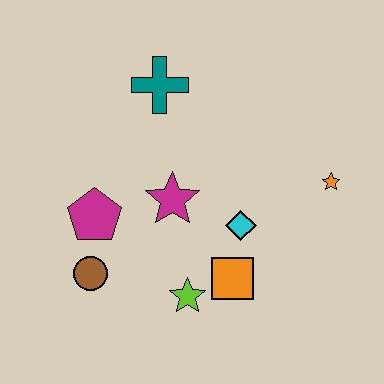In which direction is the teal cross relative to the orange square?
The teal cross is above the orange square.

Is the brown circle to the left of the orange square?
Yes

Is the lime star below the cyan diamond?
Yes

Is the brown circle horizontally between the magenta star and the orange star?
No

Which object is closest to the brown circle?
The magenta pentagon is closest to the brown circle.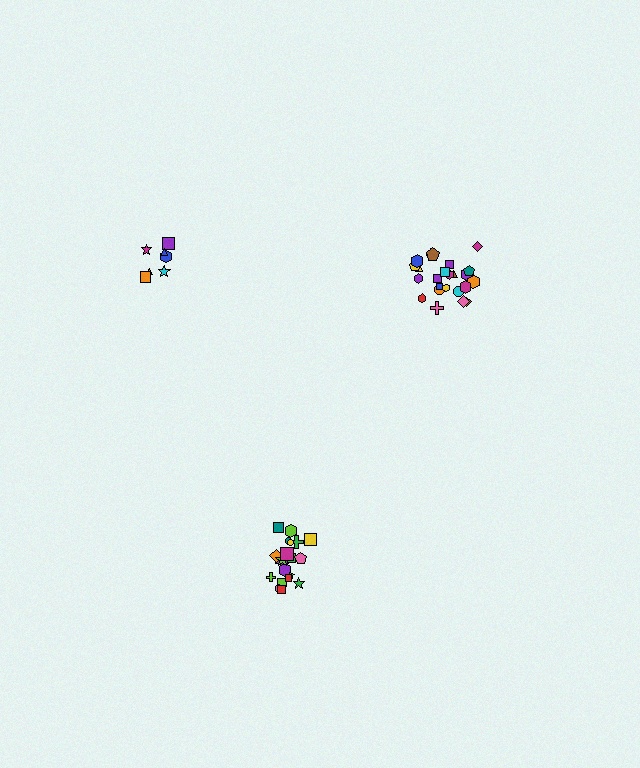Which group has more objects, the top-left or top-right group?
The top-right group.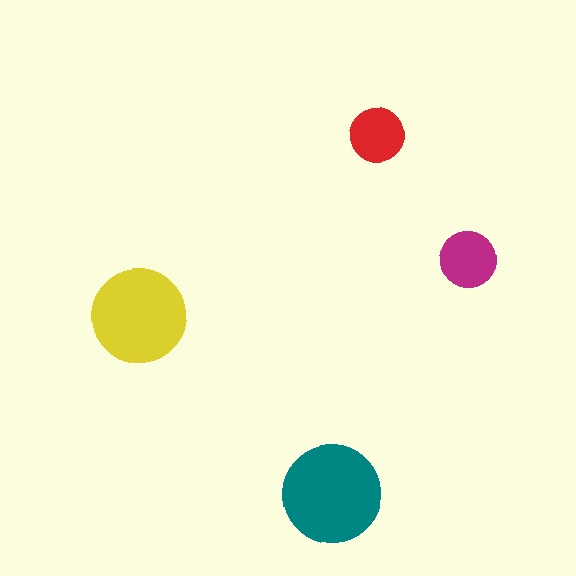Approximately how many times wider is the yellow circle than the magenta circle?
About 1.5 times wider.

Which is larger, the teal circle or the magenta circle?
The teal one.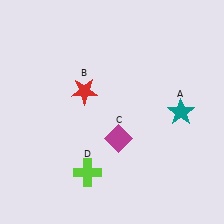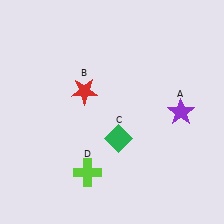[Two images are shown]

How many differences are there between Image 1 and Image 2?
There are 2 differences between the two images.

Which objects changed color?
A changed from teal to purple. C changed from magenta to green.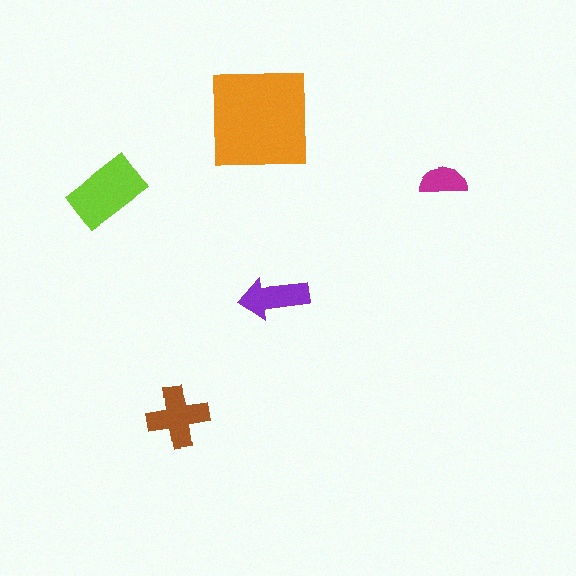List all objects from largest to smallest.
The orange square, the lime rectangle, the brown cross, the purple arrow, the magenta semicircle.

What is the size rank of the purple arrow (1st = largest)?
4th.